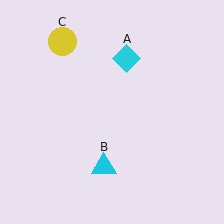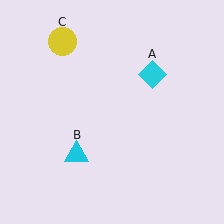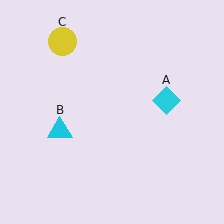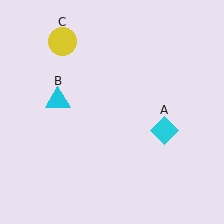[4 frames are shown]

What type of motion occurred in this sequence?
The cyan diamond (object A), cyan triangle (object B) rotated clockwise around the center of the scene.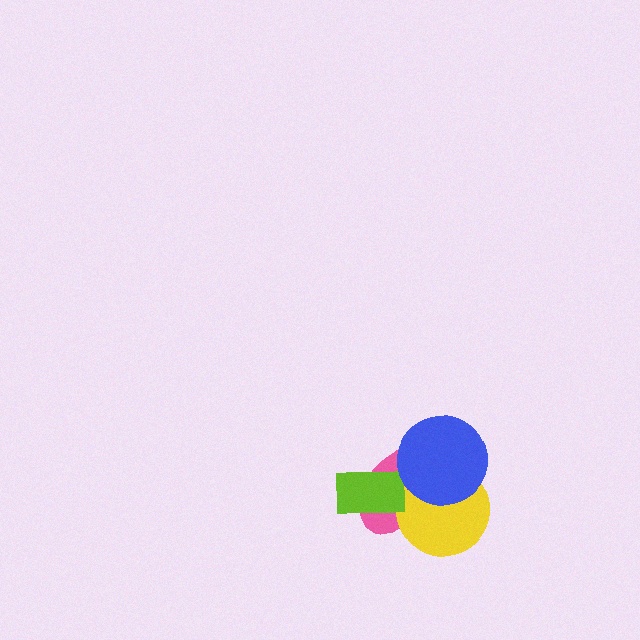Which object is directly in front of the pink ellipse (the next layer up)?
The yellow circle is directly in front of the pink ellipse.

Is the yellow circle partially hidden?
Yes, it is partially covered by another shape.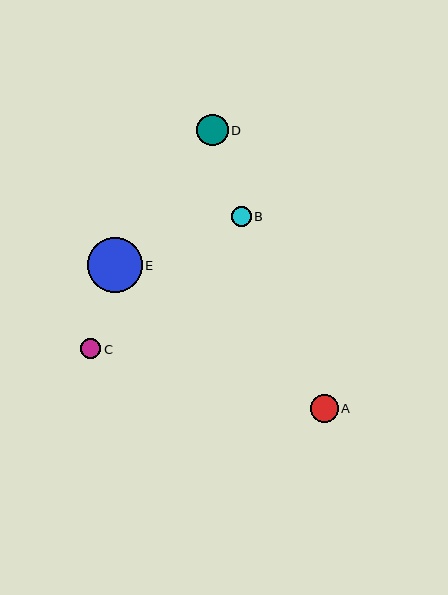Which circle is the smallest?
Circle B is the smallest with a size of approximately 20 pixels.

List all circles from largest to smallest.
From largest to smallest: E, D, A, C, B.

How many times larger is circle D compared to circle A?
Circle D is approximately 1.1 times the size of circle A.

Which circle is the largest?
Circle E is the largest with a size of approximately 55 pixels.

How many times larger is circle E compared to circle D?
Circle E is approximately 1.8 times the size of circle D.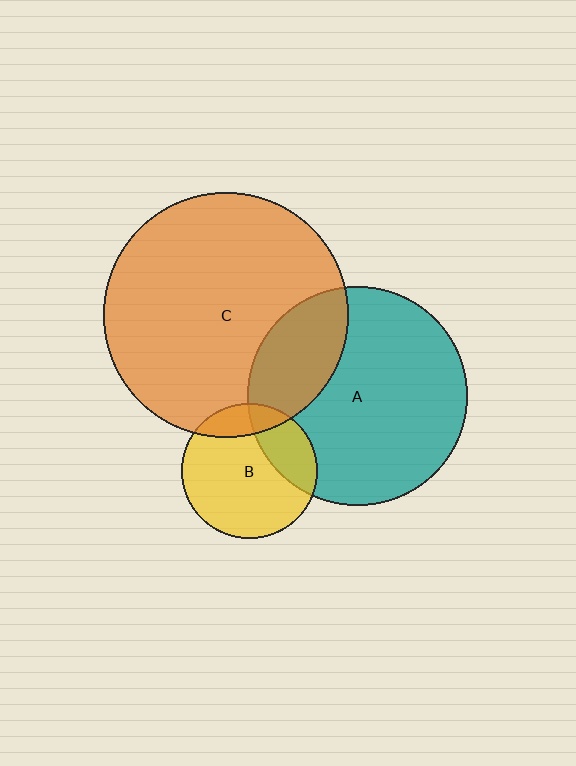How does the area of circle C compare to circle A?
Approximately 1.3 times.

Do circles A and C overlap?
Yes.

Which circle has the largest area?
Circle C (orange).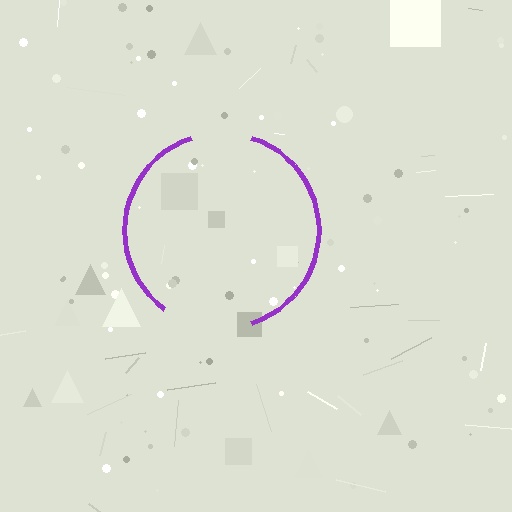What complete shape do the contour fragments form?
The contour fragments form a circle.